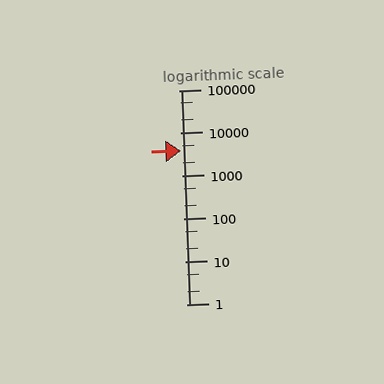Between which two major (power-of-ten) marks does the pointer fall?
The pointer is between 1000 and 10000.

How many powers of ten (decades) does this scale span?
The scale spans 5 decades, from 1 to 100000.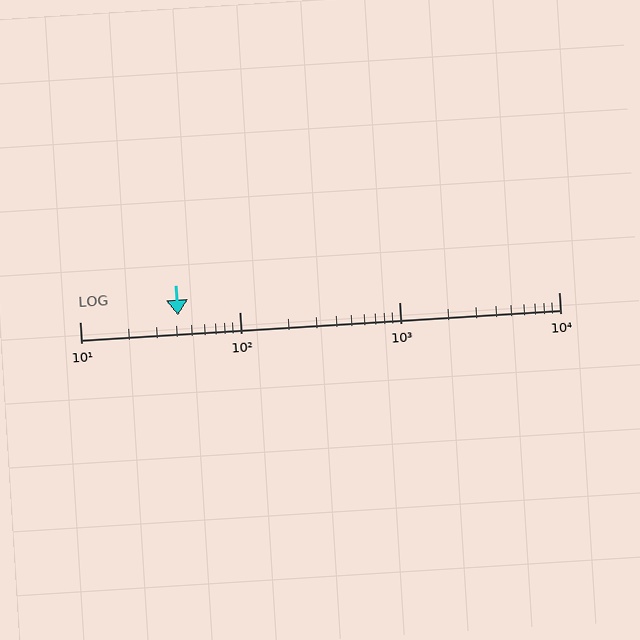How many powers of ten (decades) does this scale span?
The scale spans 3 decades, from 10 to 10000.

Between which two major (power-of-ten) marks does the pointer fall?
The pointer is between 10 and 100.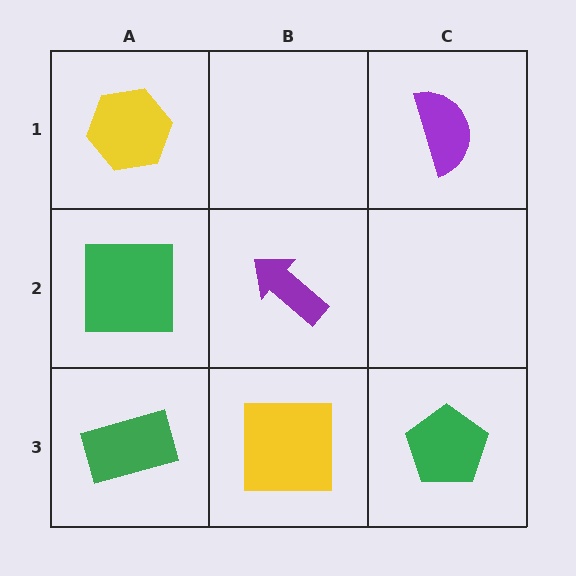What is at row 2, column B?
A purple arrow.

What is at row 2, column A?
A green square.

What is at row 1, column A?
A yellow hexagon.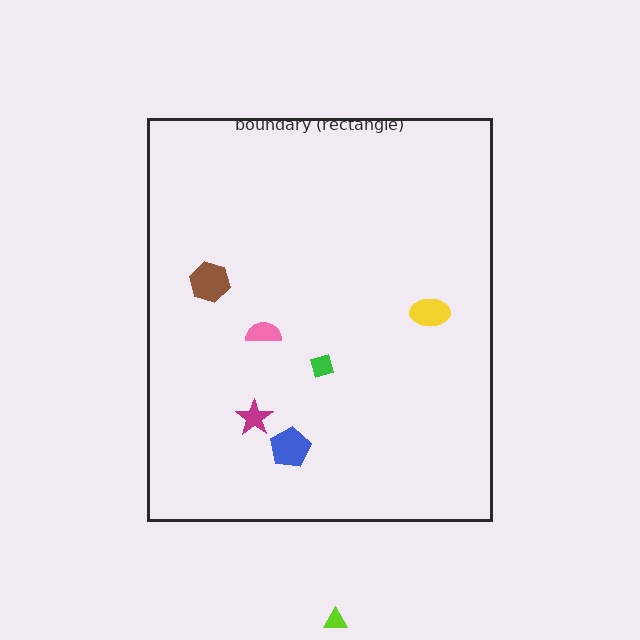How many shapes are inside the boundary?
6 inside, 1 outside.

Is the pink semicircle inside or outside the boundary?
Inside.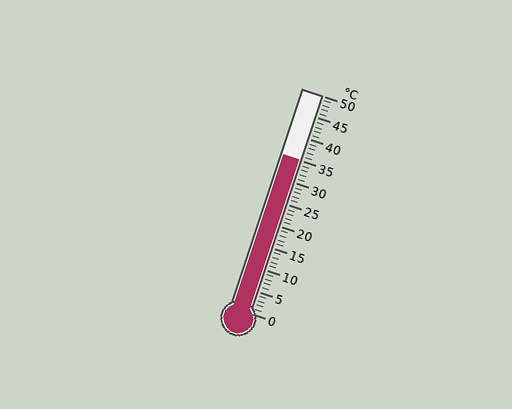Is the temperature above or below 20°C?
The temperature is above 20°C.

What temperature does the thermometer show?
The thermometer shows approximately 35°C.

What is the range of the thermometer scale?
The thermometer scale ranges from 0°C to 50°C.